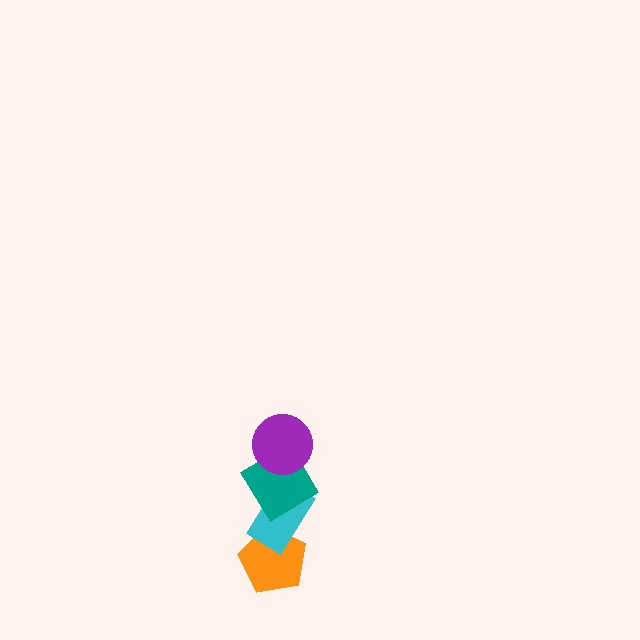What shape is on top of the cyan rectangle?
The teal diamond is on top of the cyan rectangle.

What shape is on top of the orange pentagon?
The cyan rectangle is on top of the orange pentagon.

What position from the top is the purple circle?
The purple circle is 1st from the top.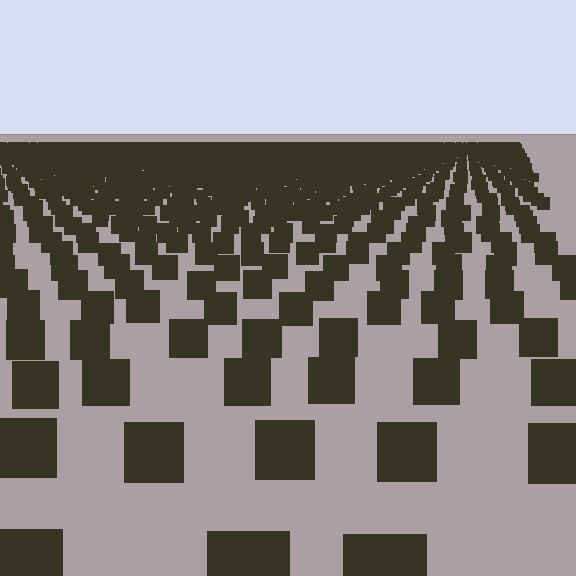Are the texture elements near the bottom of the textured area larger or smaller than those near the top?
Larger. Near the bottom, elements are closer to the viewer and appear at a bigger on-screen size.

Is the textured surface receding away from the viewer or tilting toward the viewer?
The surface is receding away from the viewer. Texture elements get smaller and denser toward the top.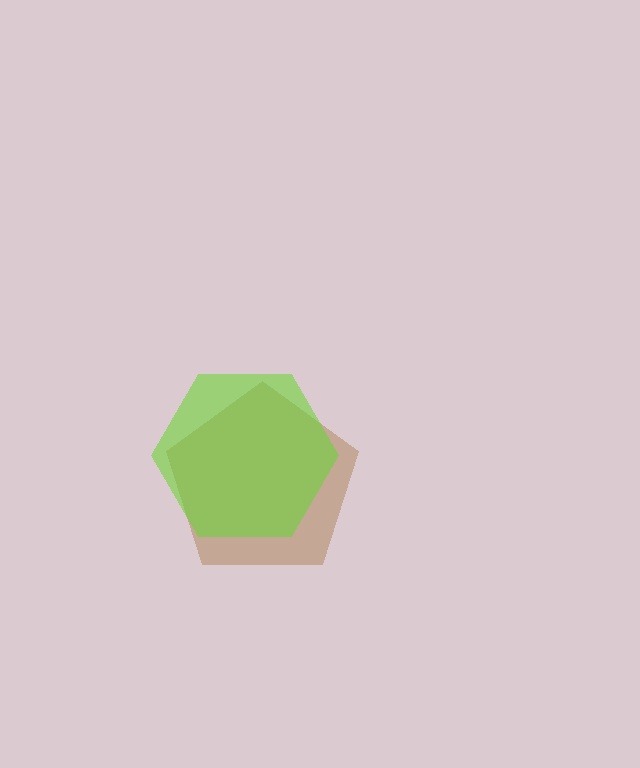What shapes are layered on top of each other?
The layered shapes are: a brown pentagon, a lime hexagon.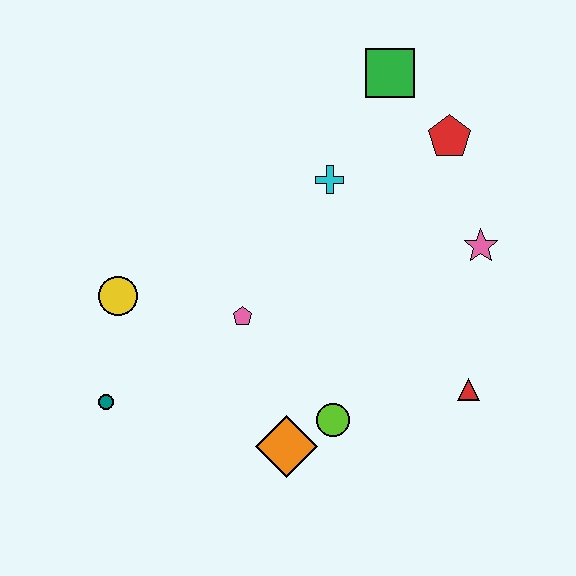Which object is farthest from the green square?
The teal circle is farthest from the green square.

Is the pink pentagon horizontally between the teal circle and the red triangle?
Yes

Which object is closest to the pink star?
The red pentagon is closest to the pink star.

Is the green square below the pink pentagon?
No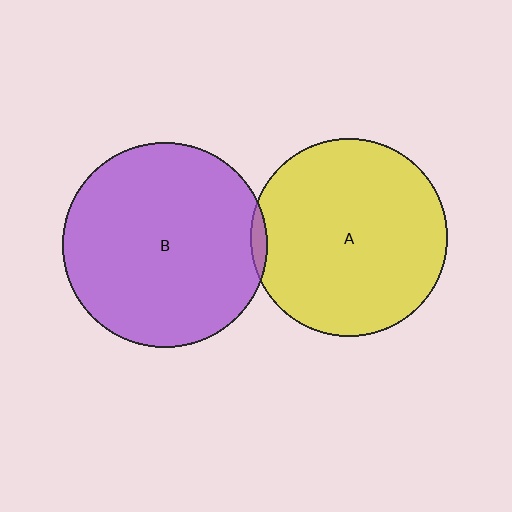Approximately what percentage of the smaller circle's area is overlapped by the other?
Approximately 5%.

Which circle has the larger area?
Circle B (purple).